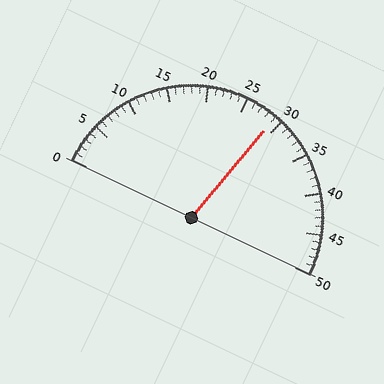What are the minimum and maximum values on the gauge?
The gauge ranges from 0 to 50.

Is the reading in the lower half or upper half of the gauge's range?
The reading is in the upper half of the range (0 to 50).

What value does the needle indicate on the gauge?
The needle indicates approximately 29.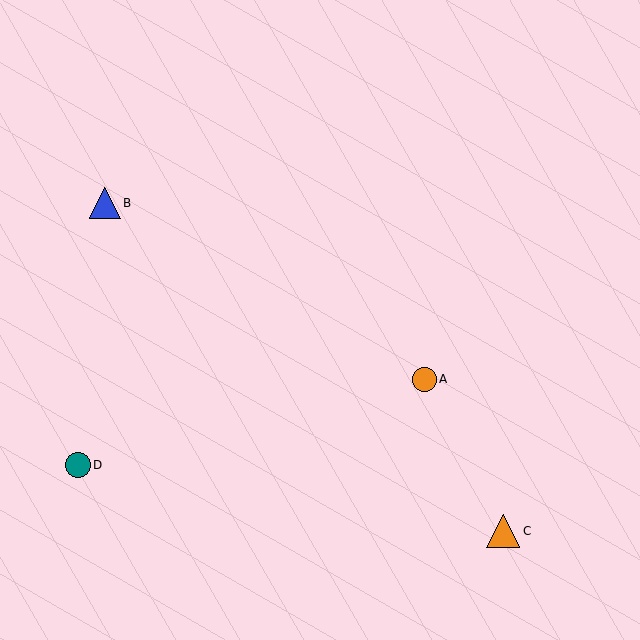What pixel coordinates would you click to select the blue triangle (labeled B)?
Click at (105, 203) to select the blue triangle B.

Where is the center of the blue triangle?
The center of the blue triangle is at (105, 203).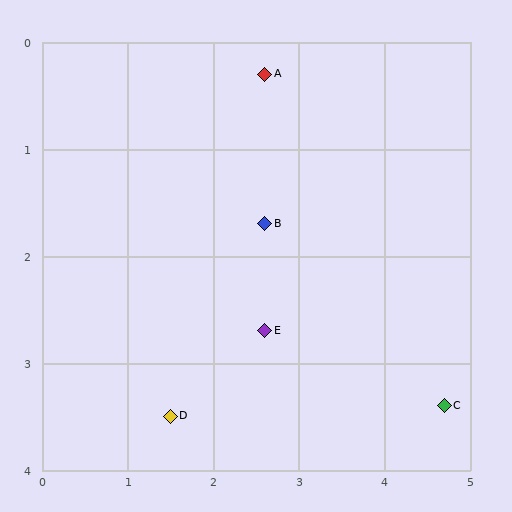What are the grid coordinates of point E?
Point E is at approximately (2.6, 2.7).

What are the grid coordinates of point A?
Point A is at approximately (2.6, 0.3).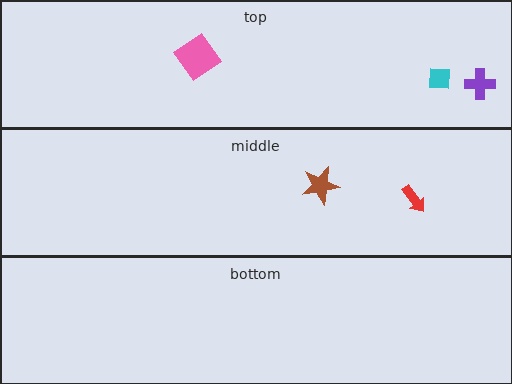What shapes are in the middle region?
The brown star, the red arrow.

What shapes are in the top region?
The cyan square, the purple cross, the pink diamond.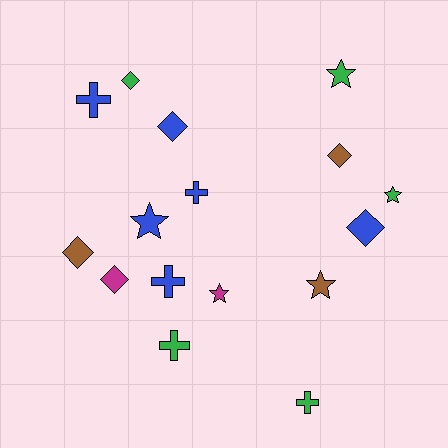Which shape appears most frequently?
Diamond, with 6 objects.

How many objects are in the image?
There are 16 objects.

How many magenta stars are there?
There is 1 magenta star.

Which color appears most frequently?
Blue, with 6 objects.